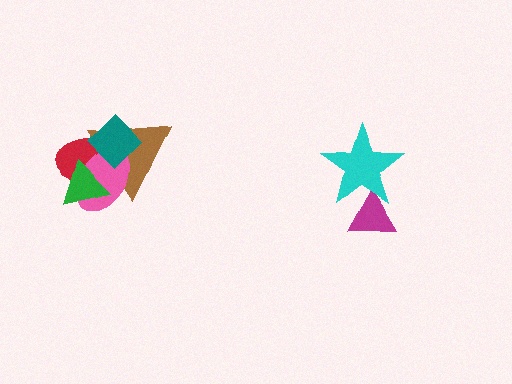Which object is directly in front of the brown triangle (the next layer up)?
The pink ellipse is directly in front of the brown triangle.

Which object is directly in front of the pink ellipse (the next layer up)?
The teal diamond is directly in front of the pink ellipse.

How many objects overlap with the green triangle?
3 objects overlap with the green triangle.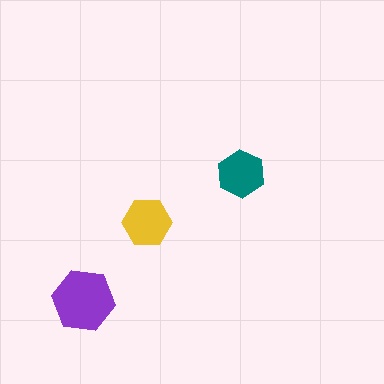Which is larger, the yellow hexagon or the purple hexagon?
The purple one.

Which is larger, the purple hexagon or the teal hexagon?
The purple one.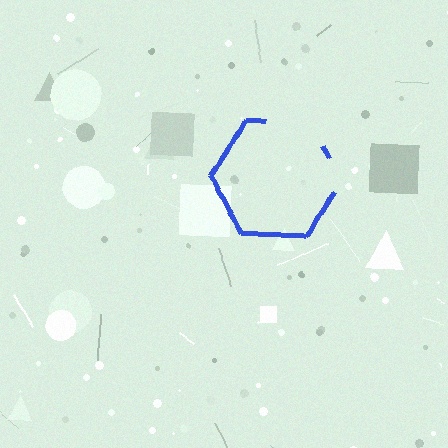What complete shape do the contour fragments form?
The contour fragments form a hexagon.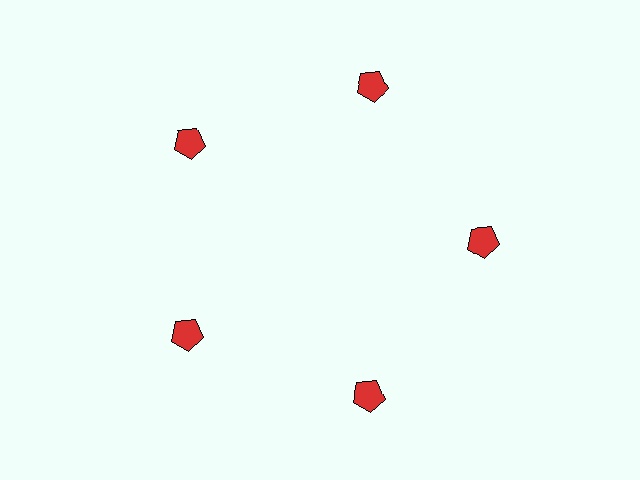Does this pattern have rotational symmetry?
Yes, this pattern has 5-fold rotational symmetry. It looks the same after rotating 72 degrees around the center.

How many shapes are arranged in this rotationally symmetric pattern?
There are 5 shapes, arranged in 5 groups of 1.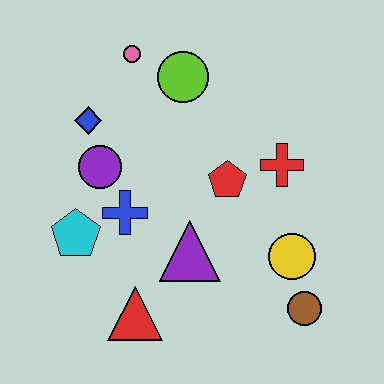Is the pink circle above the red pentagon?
Yes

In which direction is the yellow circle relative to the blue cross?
The yellow circle is to the right of the blue cross.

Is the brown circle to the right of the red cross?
Yes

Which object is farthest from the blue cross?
The brown circle is farthest from the blue cross.